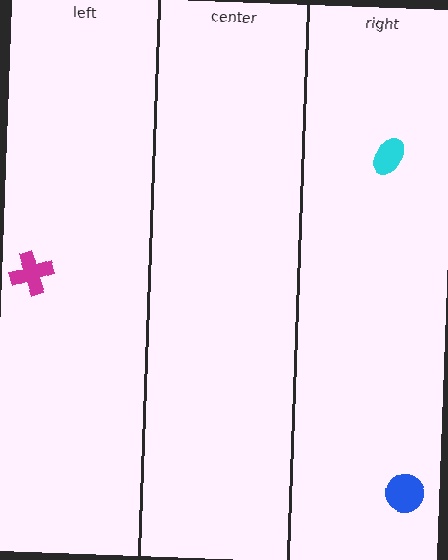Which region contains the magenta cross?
The left region.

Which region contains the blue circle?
The right region.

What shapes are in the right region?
The cyan ellipse, the blue circle.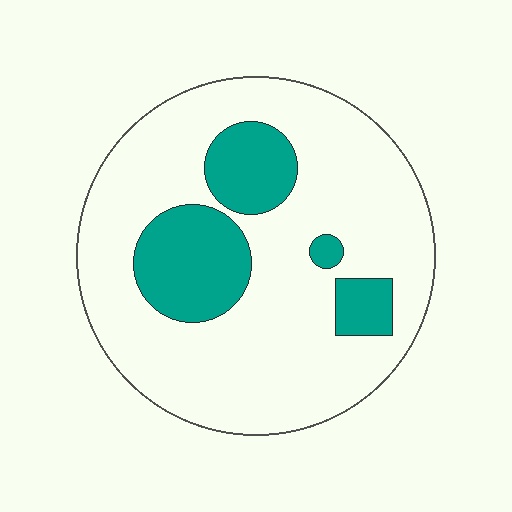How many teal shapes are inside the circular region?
4.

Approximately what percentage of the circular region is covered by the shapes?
Approximately 20%.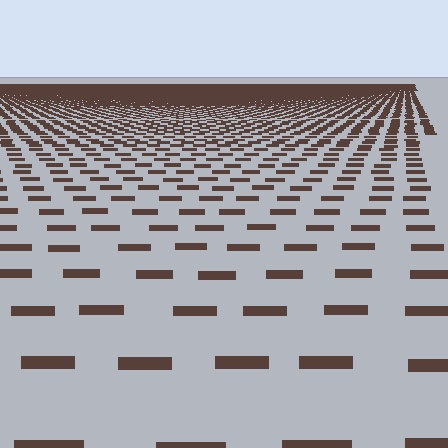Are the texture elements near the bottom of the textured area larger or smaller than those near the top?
Larger. Near the bottom, elements are closer to the viewer and appear at a bigger on-screen size.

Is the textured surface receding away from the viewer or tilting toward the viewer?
The surface is receding away from the viewer. Texture elements get smaller and denser toward the top.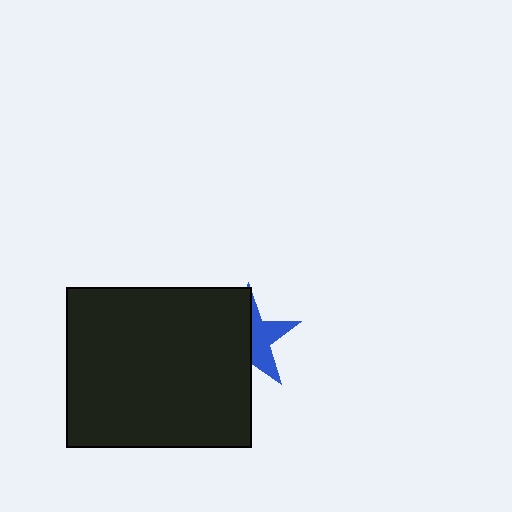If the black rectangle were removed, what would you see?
You would see the complete blue star.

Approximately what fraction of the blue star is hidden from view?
Roughly 56% of the blue star is hidden behind the black rectangle.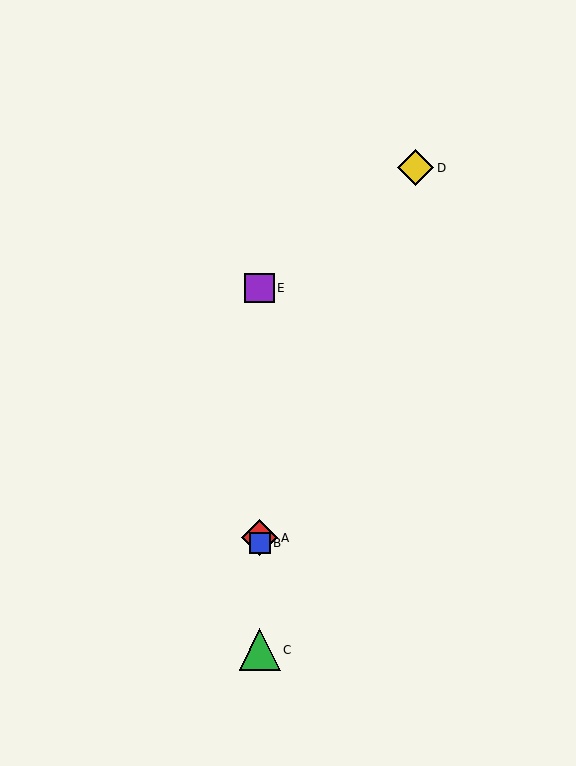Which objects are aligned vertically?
Objects A, B, C, E are aligned vertically.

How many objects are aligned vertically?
4 objects (A, B, C, E) are aligned vertically.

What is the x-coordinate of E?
Object E is at x≈260.